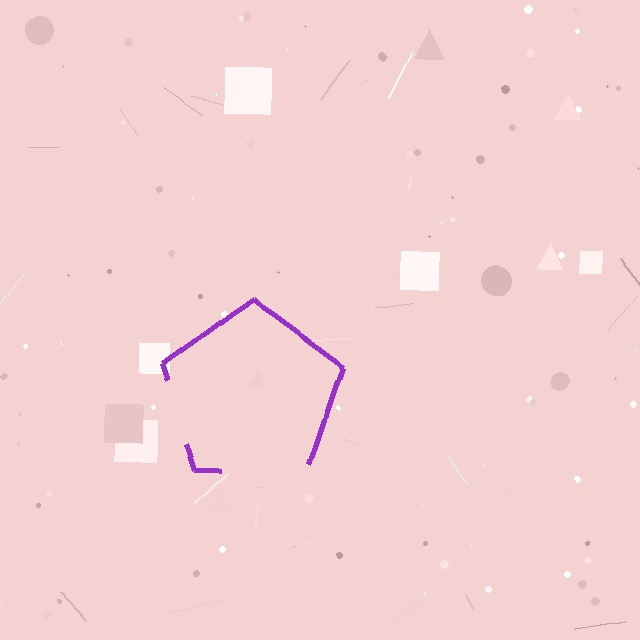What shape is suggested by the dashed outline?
The dashed outline suggests a pentagon.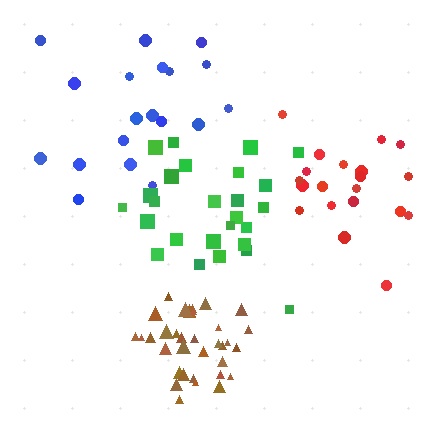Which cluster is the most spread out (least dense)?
Green.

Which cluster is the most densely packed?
Brown.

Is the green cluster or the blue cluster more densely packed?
Blue.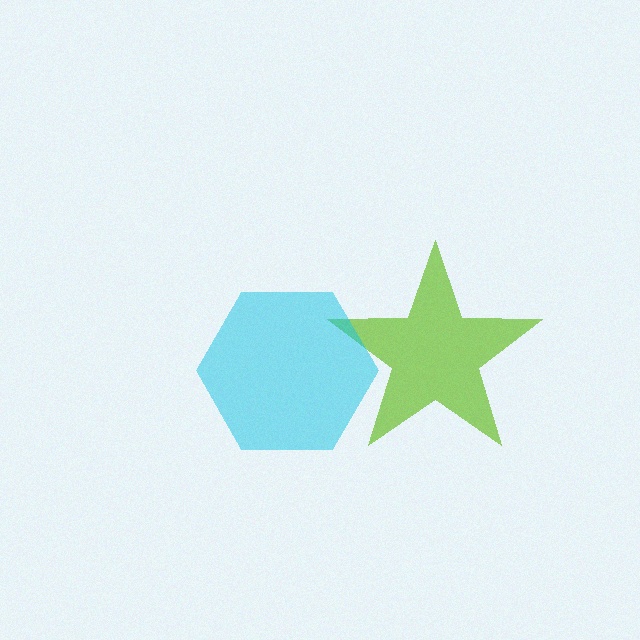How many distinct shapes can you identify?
There are 2 distinct shapes: a lime star, a cyan hexagon.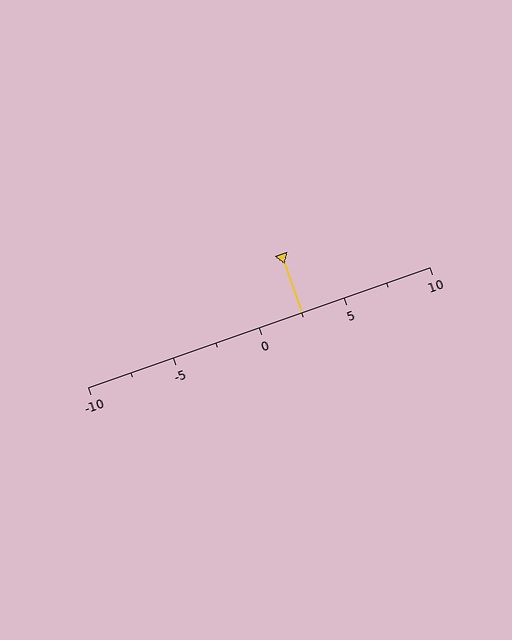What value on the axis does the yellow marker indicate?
The marker indicates approximately 2.5.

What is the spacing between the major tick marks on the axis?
The major ticks are spaced 5 apart.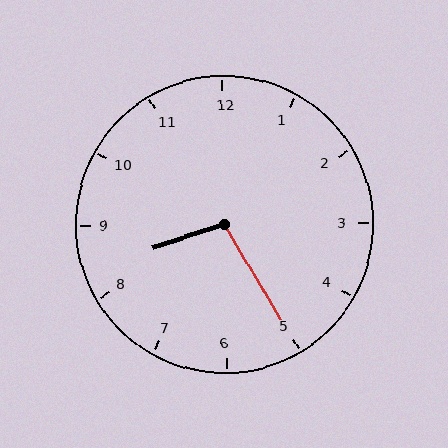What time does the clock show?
8:25.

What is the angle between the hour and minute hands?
Approximately 102 degrees.